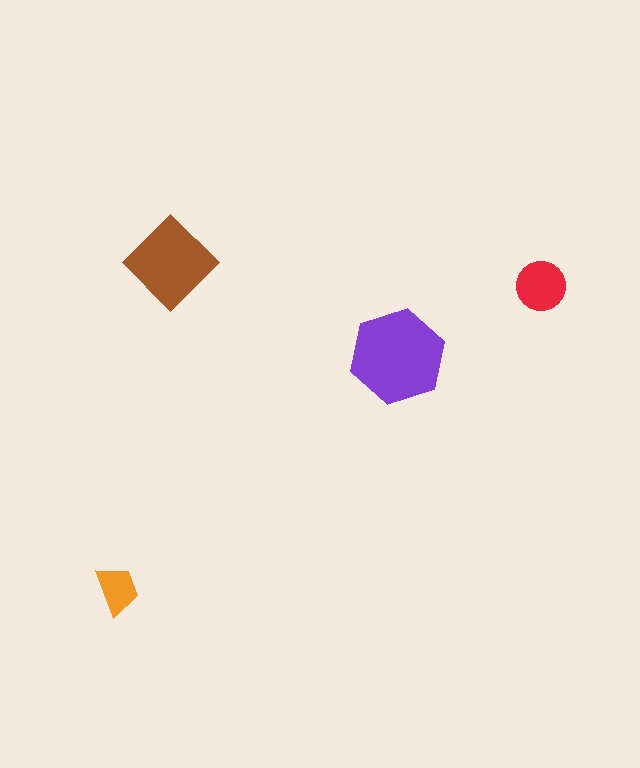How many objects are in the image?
There are 4 objects in the image.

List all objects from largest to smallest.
The purple hexagon, the brown diamond, the red circle, the orange trapezoid.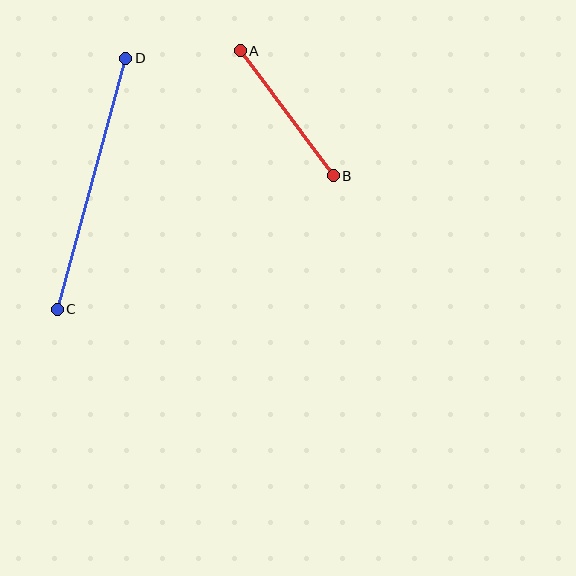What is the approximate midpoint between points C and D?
The midpoint is at approximately (92, 184) pixels.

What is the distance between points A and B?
The distance is approximately 156 pixels.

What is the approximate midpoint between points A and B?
The midpoint is at approximately (287, 113) pixels.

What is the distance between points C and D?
The distance is approximately 260 pixels.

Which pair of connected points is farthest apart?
Points C and D are farthest apart.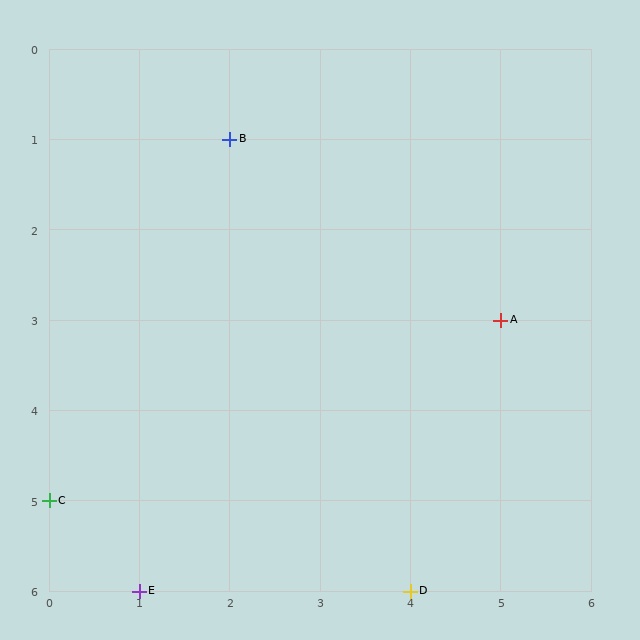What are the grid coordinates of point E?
Point E is at grid coordinates (1, 6).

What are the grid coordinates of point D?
Point D is at grid coordinates (4, 6).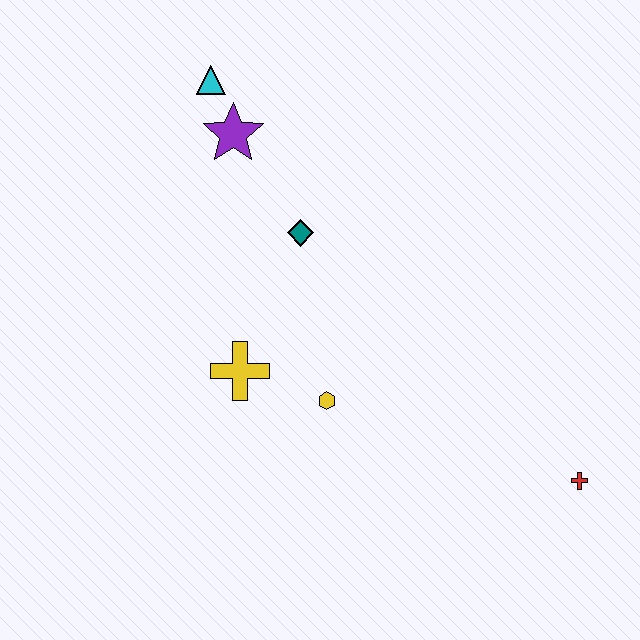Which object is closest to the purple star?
The cyan triangle is closest to the purple star.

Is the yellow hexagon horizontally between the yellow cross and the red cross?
Yes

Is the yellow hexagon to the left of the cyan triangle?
No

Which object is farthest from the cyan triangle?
The red cross is farthest from the cyan triangle.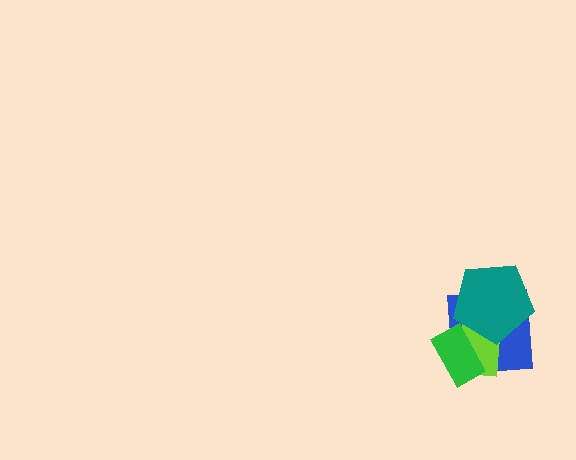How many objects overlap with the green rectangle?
2 objects overlap with the green rectangle.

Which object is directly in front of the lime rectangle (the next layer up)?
The teal pentagon is directly in front of the lime rectangle.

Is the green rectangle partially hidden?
No, no other shape covers it.